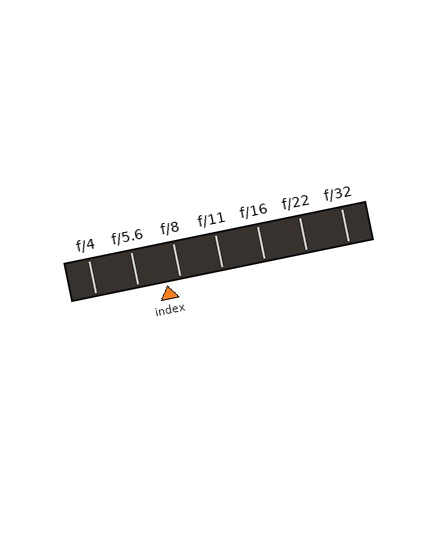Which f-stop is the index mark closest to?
The index mark is closest to f/8.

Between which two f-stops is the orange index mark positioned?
The index mark is between f/5.6 and f/8.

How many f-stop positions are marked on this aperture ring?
There are 7 f-stop positions marked.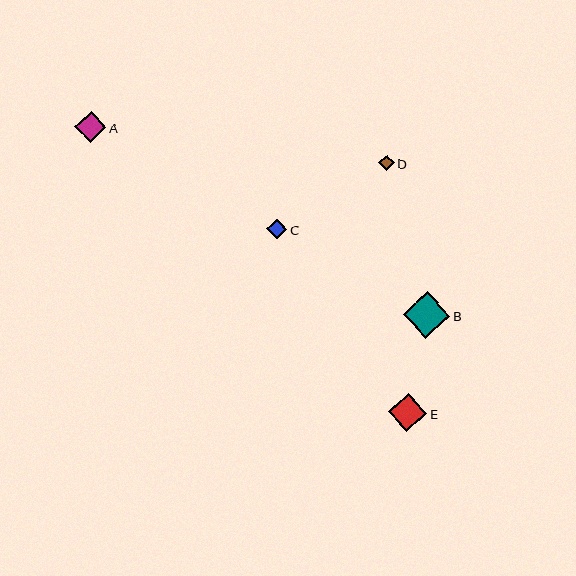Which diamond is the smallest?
Diamond D is the smallest with a size of approximately 15 pixels.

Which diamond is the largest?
Diamond B is the largest with a size of approximately 47 pixels.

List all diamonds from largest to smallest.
From largest to smallest: B, E, A, C, D.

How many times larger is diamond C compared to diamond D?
Diamond C is approximately 1.3 times the size of diamond D.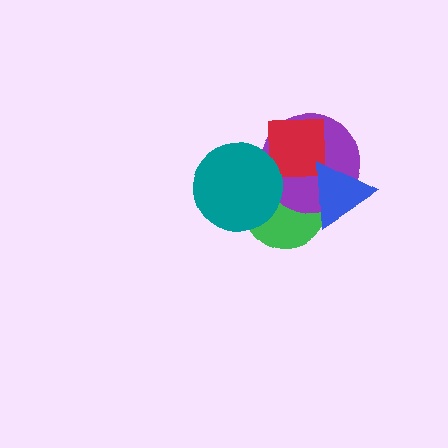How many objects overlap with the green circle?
4 objects overlap with the green circle.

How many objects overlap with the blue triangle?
2 objects overlap with the blue triangle.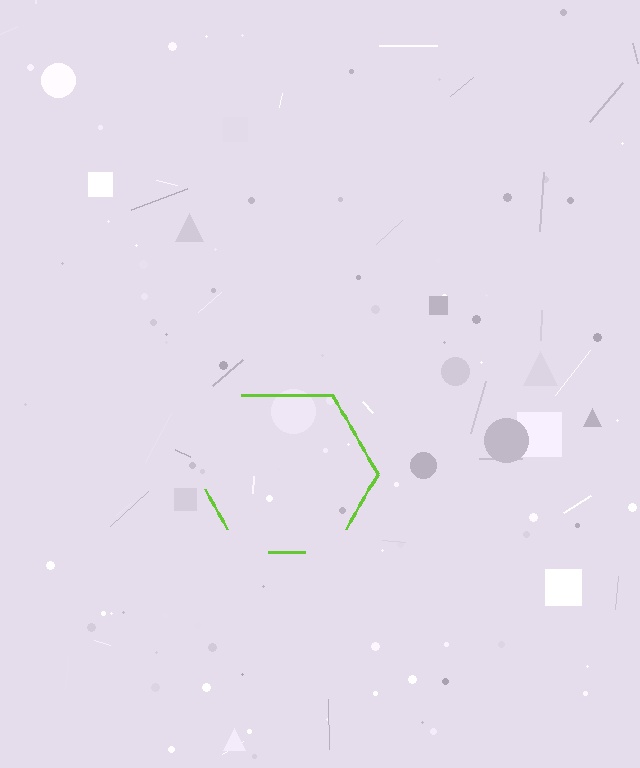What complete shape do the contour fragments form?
The contour fragments form a hexagon.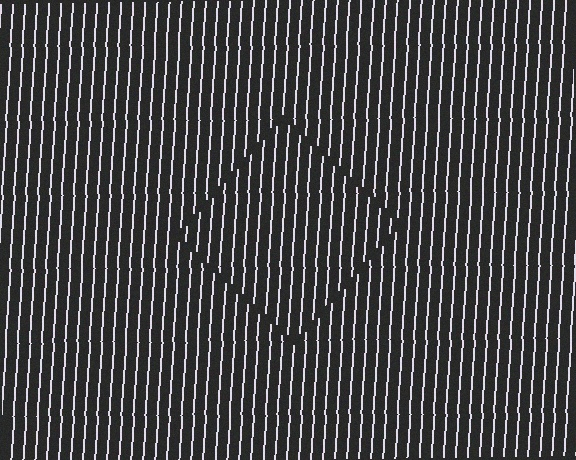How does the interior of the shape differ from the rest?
The interior of the shape contains the same grating, shifted by half a period — the contour is defined by the phase discontinuity where line-ends from the inner and outer gratings abut.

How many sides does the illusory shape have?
4 sides — the line-ends trace a square.